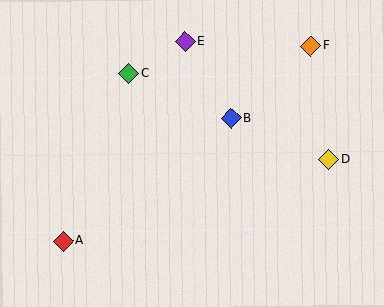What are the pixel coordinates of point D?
Point D is at (329, 160).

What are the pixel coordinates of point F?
Point F is at (310, 46).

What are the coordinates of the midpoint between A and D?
The midpoint between A and D is at (196, 200).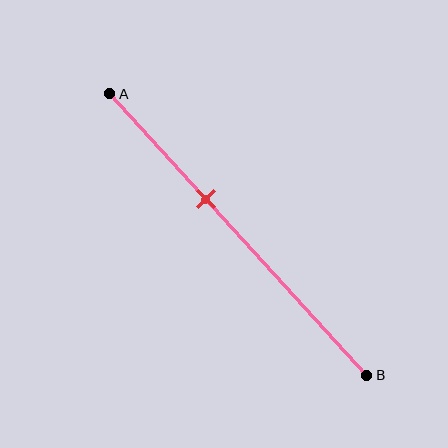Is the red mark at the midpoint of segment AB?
No, the mark is at about 35% from A, not at the 50% midpoint.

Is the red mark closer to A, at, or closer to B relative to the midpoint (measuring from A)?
The red mark is closer to point A than the midpoint of segment AB.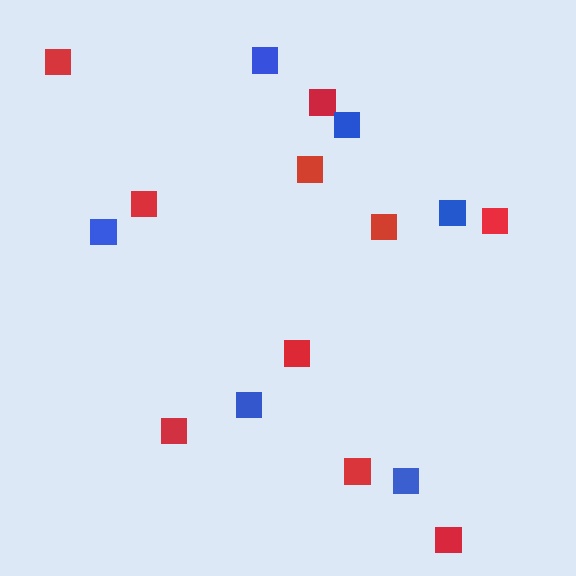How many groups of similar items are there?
There are 2 groups: one group of red squares (10) and one group of blue squares (6).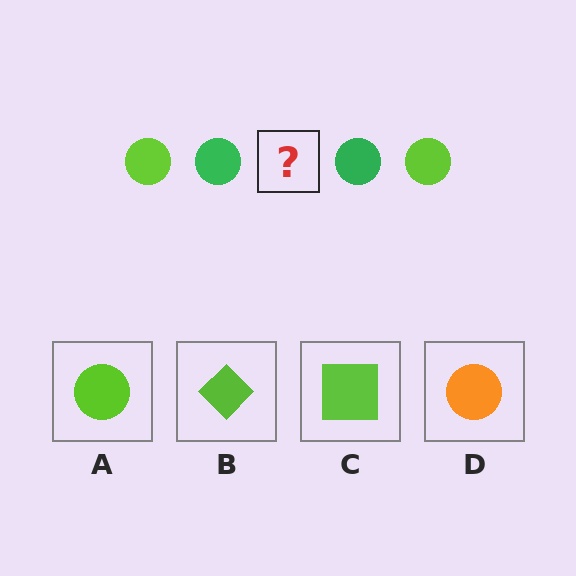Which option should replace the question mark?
Option A.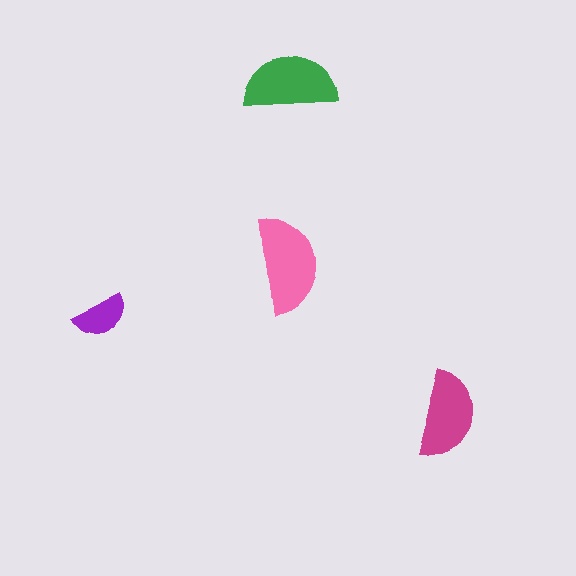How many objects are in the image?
There are 4 objects in the image.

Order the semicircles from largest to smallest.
the pink one, the green one, the magenta one, the purple one.